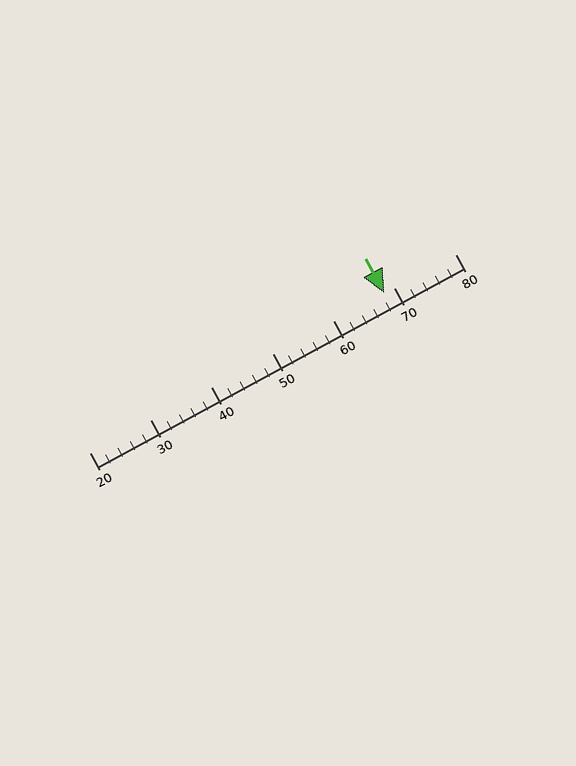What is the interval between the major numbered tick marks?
The major tick marks are spaced 10 units apart.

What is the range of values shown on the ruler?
The ruler shows values from 20 to 80.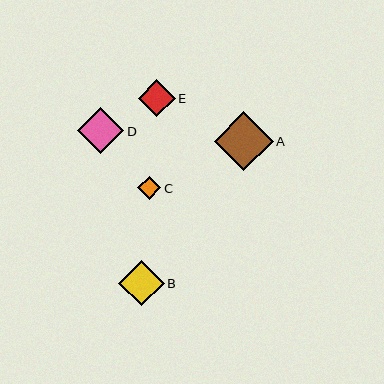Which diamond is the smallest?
Diamond C is the smallest with a size of approximately 23 pixels.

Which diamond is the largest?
Diamond A is the largest with a size of approximately 59 pixels.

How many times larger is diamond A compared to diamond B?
Diamond A is approximately 1.3 times the size of diamond B.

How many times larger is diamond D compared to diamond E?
Diamond D is approximately 1.2 times the size of diamond E.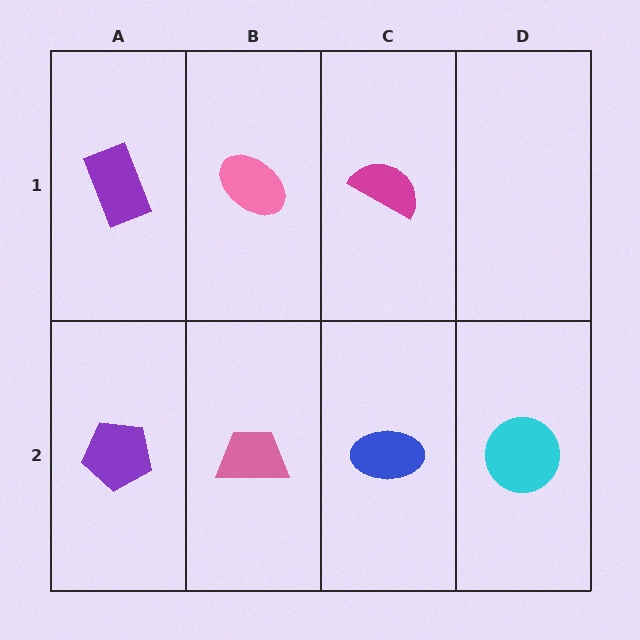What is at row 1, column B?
A pink ellipse.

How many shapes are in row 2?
4 shapes.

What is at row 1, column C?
A magenta semicircle.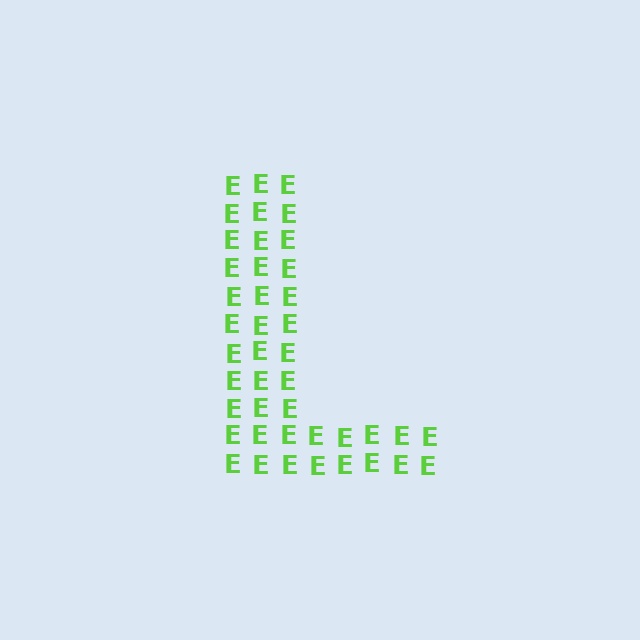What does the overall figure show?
The overall figure shows the letter L.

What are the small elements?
The small elements are letter E's.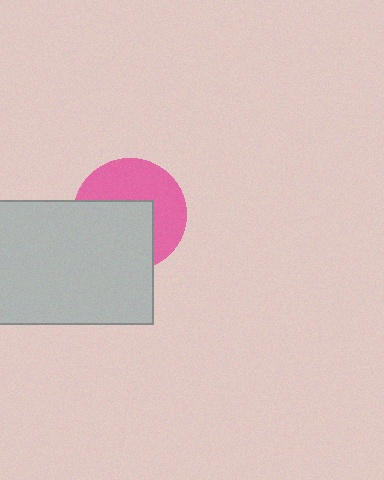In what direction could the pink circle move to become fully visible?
The pink circle could move toward the upper-right. That would shift it out from behind the light gray rectangle entirely.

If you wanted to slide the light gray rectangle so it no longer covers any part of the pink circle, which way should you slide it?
Slide it toward the lower-left — that is the most direct way to separate the two shapes.